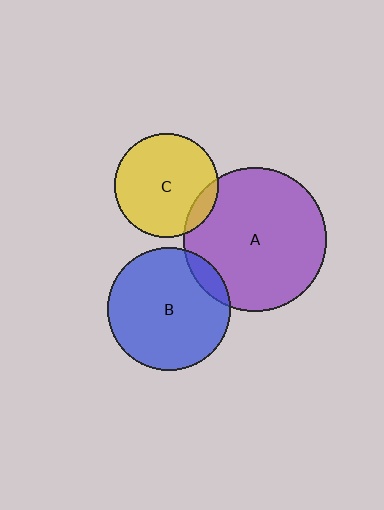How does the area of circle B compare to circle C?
Approximately 1.4 times.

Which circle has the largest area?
Circle A (purple).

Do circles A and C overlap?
Yes.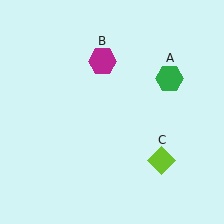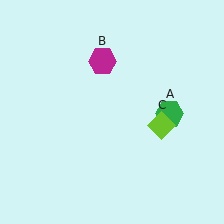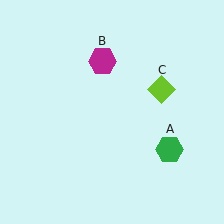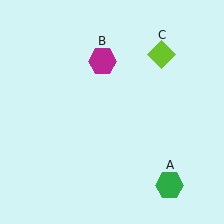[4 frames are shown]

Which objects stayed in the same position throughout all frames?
Magenta hexagon (object B) remained stationary.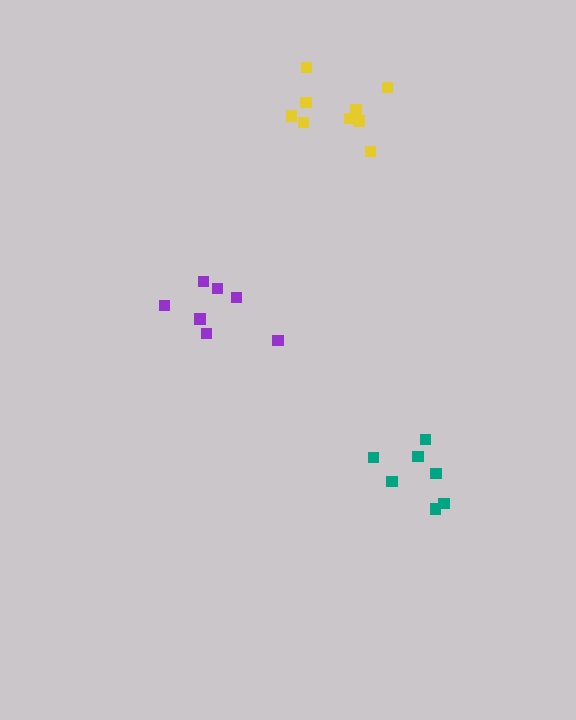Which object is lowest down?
The teal cluster is bottommost.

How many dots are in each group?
Group 1: 7 dots, Group 2: 10 dots, Group 3: 7 dots (24 total).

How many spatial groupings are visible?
There are 3 spatial groupings.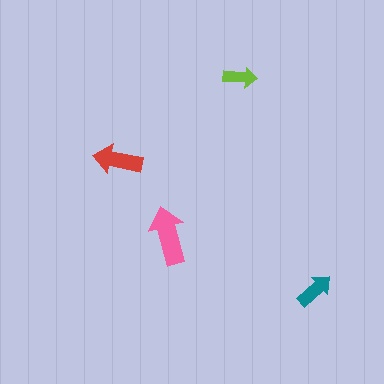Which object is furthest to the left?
The red arrow is leftmost.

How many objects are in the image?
There are 4 objects in the image.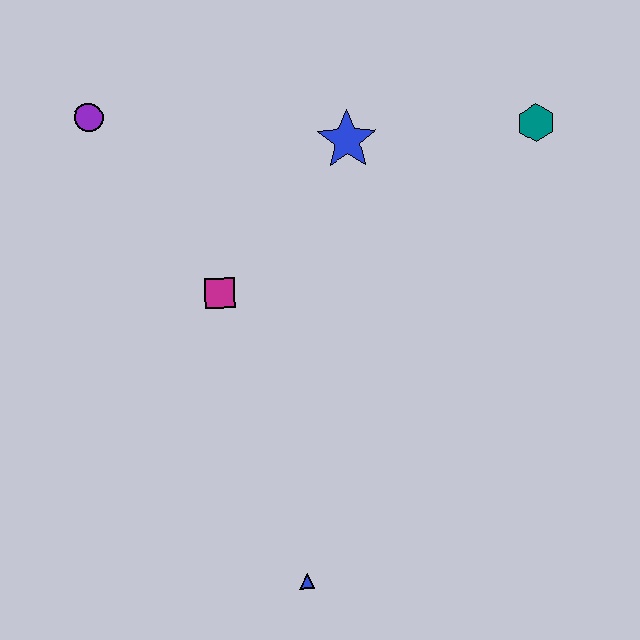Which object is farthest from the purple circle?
The blue triangle is farthest from the purple circle.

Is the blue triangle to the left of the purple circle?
No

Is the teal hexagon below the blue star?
No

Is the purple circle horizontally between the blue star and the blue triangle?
No